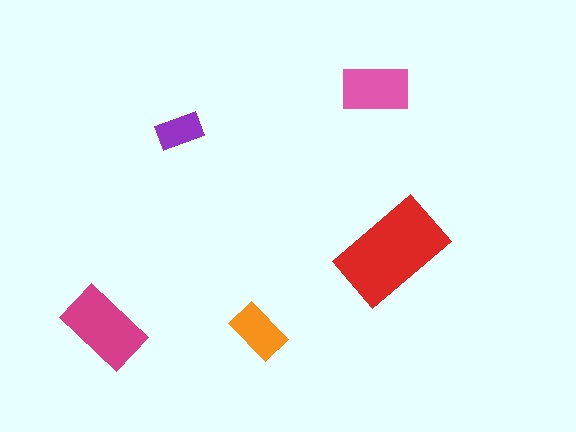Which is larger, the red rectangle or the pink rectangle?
The red one.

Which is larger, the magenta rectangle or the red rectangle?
The red one.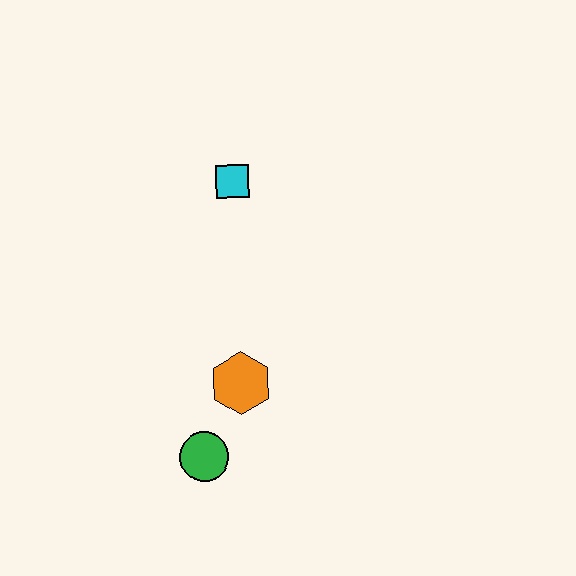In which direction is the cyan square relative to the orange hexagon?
The cyan square is above the orange hexagon.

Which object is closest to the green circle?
The orange hexagon is closest to the green circle.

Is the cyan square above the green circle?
Yes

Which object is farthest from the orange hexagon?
The cyan square is farthest from the orange hexagon.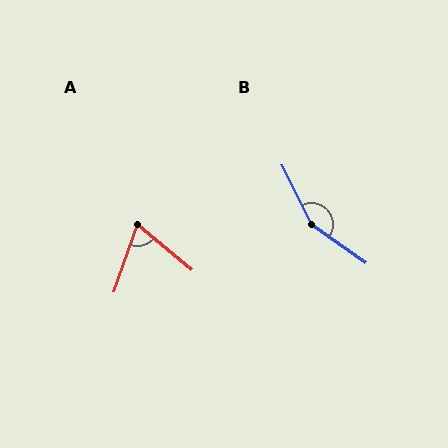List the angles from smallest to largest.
A (69°), B (152°).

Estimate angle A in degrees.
Approximately 69 degrees.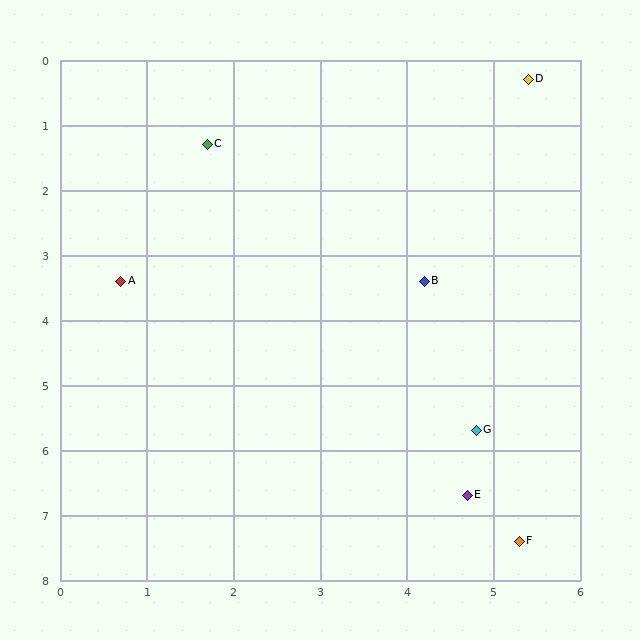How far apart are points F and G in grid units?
Points F and G are about 1.8 grid units apart.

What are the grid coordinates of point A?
Point A is at approximately (0.7, 3.4).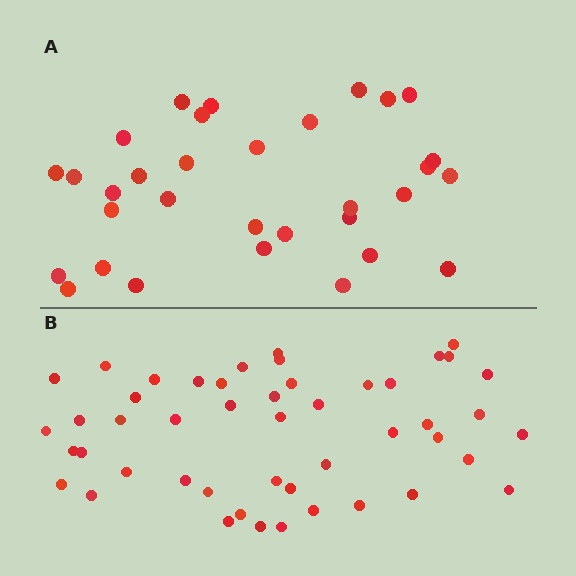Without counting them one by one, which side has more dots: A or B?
Region B (the bottom region) has more dots.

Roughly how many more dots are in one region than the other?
Region B has approximately 15 more dots than region A.